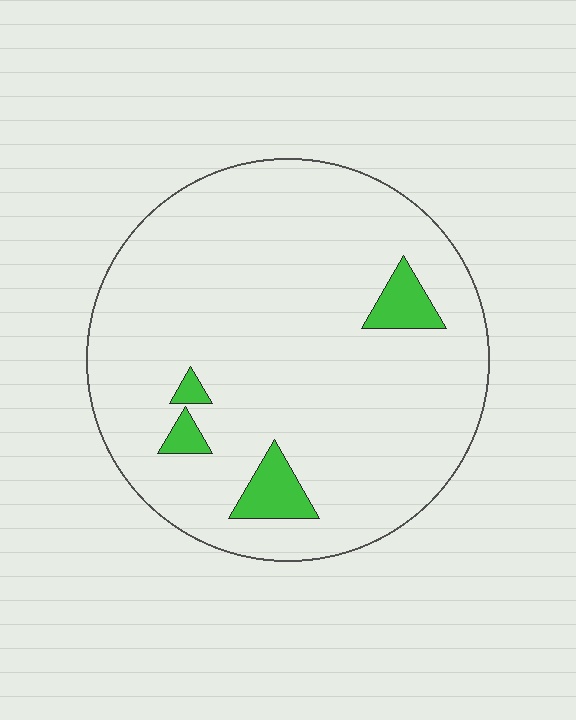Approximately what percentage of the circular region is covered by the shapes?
Approximately 5%.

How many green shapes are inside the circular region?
4.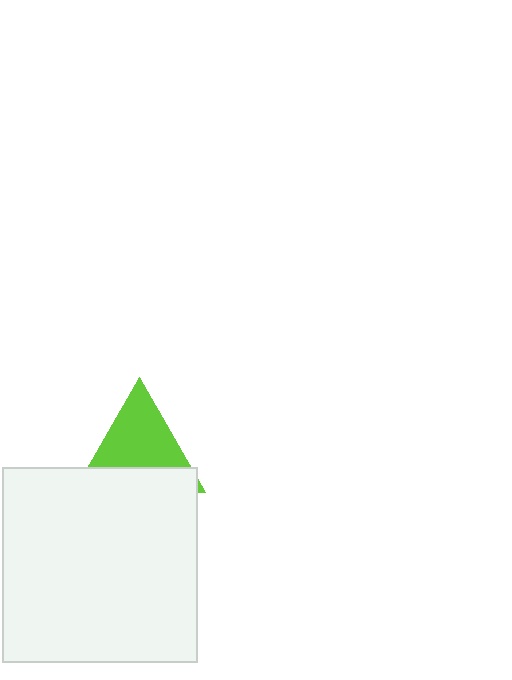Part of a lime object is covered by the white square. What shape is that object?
It is a triangle.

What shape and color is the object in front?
The object in front is a white square.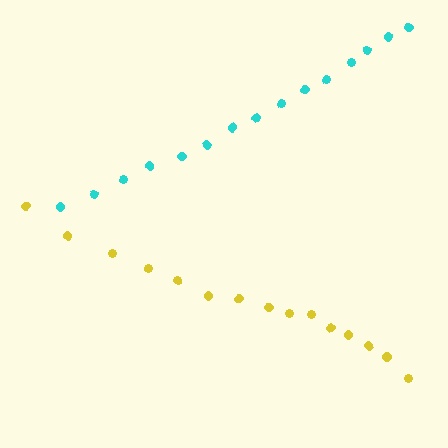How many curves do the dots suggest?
There are 2 distinct paths.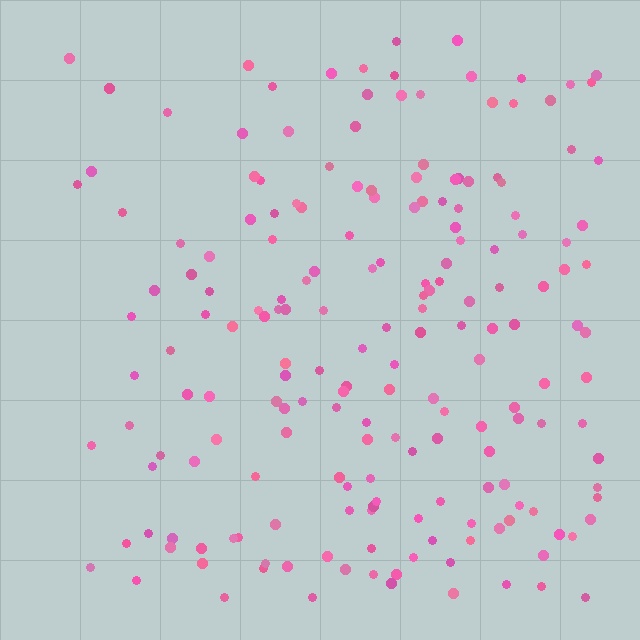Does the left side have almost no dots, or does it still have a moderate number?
Still a moderate number, just noticeably fewer than the right.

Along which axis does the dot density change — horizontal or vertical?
Horizontal.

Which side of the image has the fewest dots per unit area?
The left.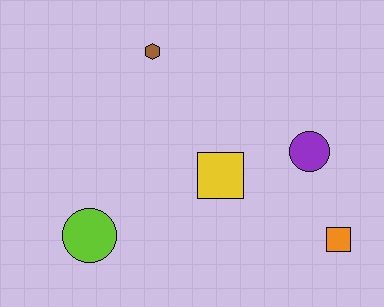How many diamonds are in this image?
There are no diamonds.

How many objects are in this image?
There are 5 objects.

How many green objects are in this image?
There are no green objects.